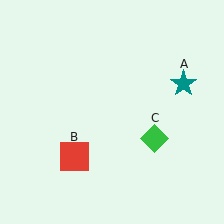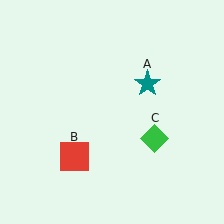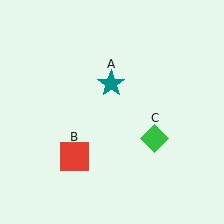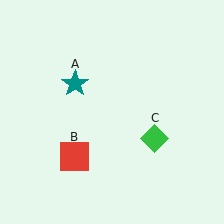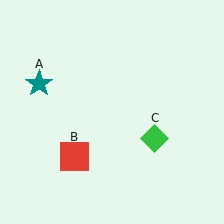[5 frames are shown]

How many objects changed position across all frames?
1 object changed position: teal star (object A).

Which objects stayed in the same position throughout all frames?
Red square (object B) and green diamond (object C) remained stationary.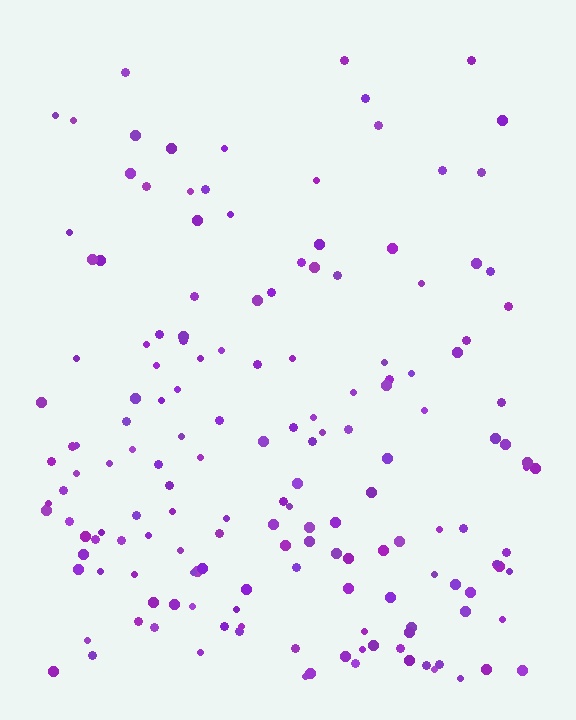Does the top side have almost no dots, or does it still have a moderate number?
Still a moderate number, just noticeably fewer than the bottom.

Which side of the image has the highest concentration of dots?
The bottom.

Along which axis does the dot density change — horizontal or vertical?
Vertical.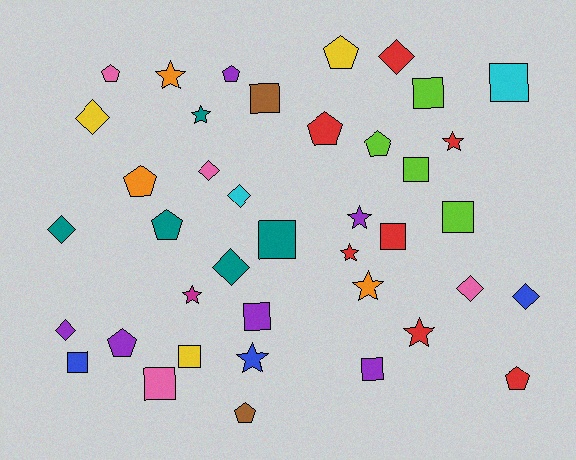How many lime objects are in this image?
There are 4 lime objects.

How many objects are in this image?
There are 40 objects.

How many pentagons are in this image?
There are 10 pentagons.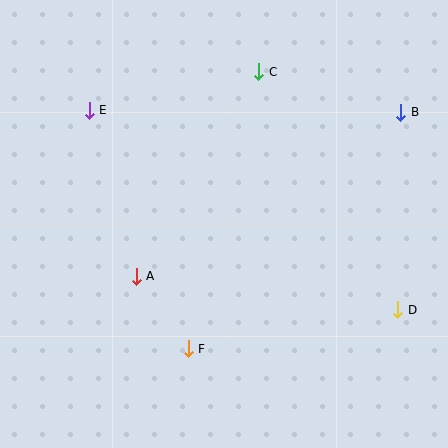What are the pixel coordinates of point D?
Point D is at (398, 310).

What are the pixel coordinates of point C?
Point C is at (259, 72).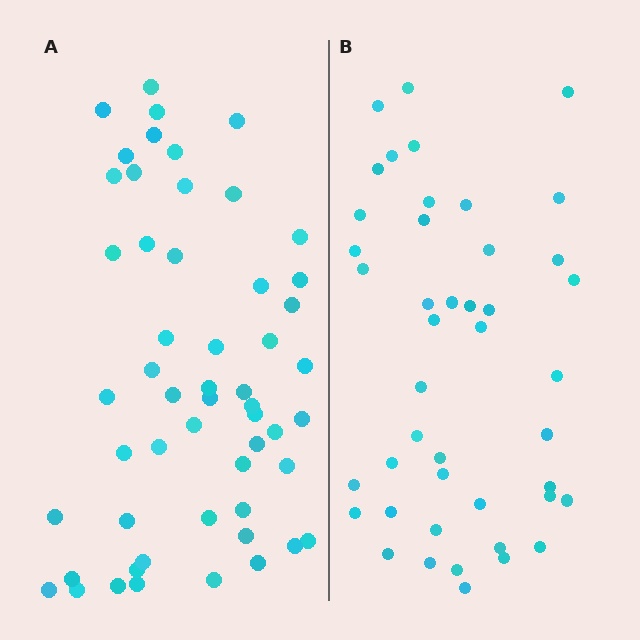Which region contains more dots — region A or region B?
Region A (the left region) has more dots.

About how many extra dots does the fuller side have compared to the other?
Region A has roughly 10 or so more dots than region B.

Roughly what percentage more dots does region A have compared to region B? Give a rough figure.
About 25% more.